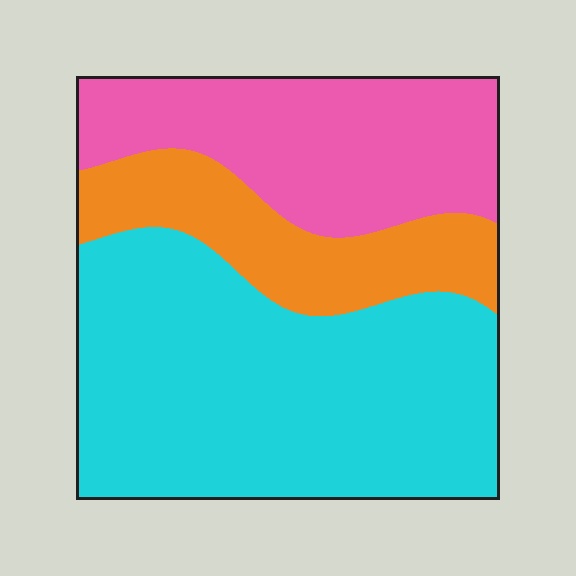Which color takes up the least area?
Orange, at roughly 20%.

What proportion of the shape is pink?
Pink takes up between a sixth and a third of the shape.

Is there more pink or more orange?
Pink.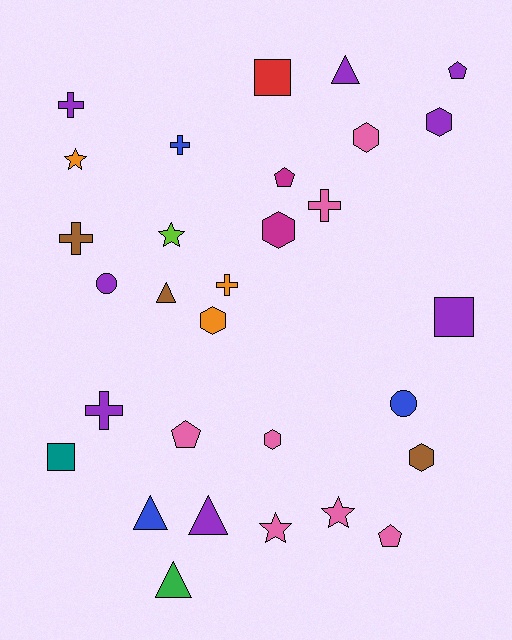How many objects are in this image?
There are 30 objects.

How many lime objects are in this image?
There is 1 lime object.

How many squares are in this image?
There are 3 squares.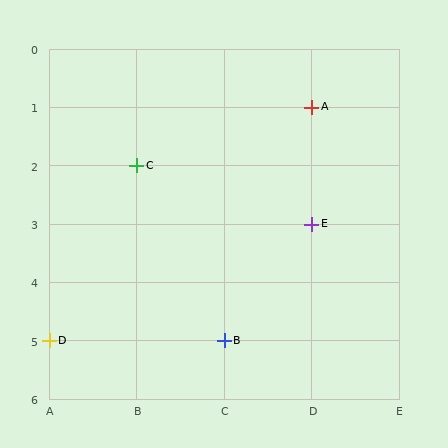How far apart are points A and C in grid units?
Points A and C are 2 columns and 1 row apart (about 2.2 grid units diagonally).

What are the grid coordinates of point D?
Point D is at grid coordinates (A, 5).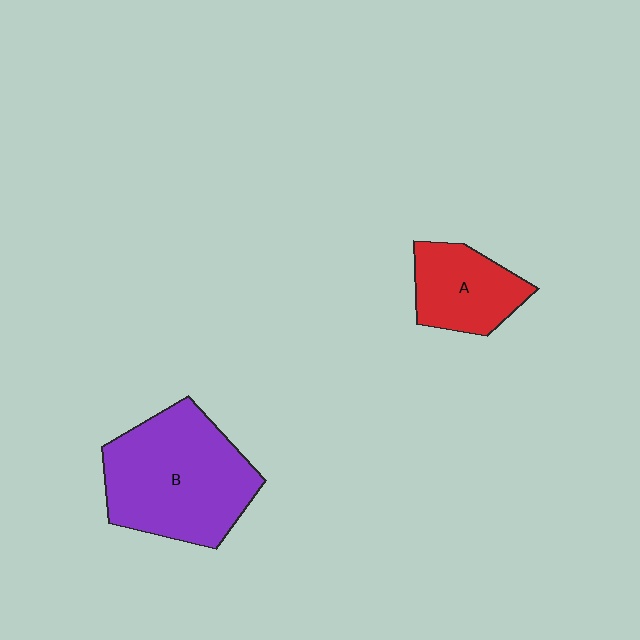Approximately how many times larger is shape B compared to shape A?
Approximately 2.0 times.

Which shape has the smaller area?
Shape A (red).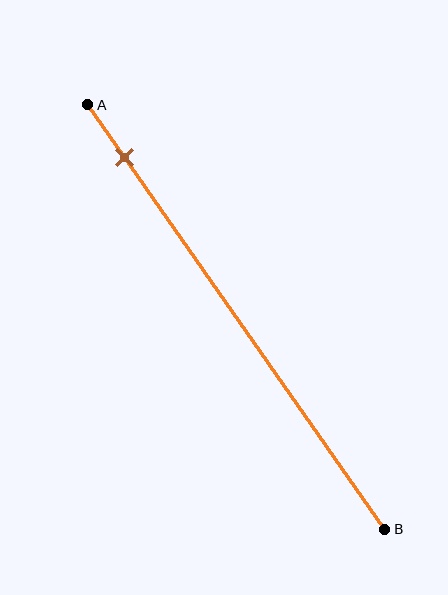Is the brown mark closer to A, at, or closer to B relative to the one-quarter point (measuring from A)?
The brown mark is closer to point A than the one-quarter point of segment AB.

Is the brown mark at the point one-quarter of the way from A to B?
No, the mark is at about 10% from A, not at the 25% one-quarter point.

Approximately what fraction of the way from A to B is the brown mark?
The brown mark is approximately 10% of the way from A to B.